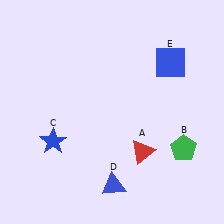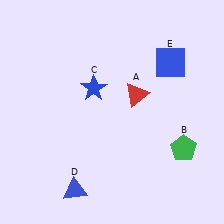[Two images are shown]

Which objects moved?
The objects that moved are: the red triangle (A), the blue star (C), the blue triangle (D).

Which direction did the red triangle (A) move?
The red triangle (A) moved up.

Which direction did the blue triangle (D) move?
The blue triangle (D) moved left.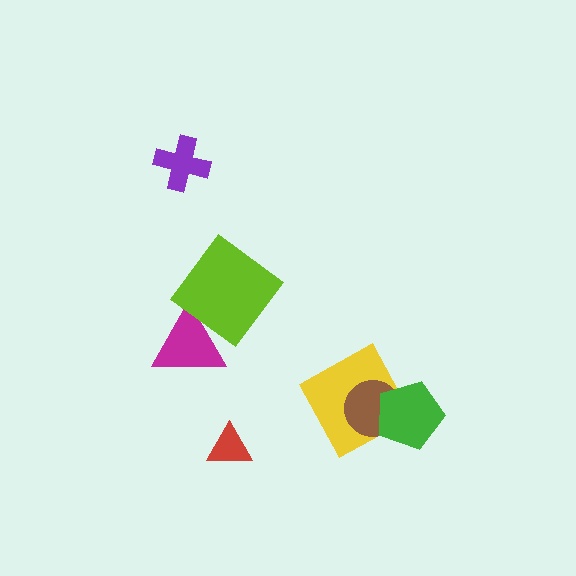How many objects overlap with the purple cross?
0 objects overlap with the purple cross.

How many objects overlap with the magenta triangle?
1 object overlaps with the magenta triangle.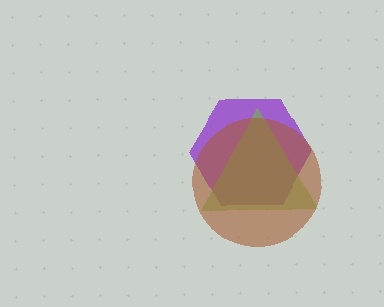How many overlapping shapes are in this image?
There are 3 overlapping shapes in the image.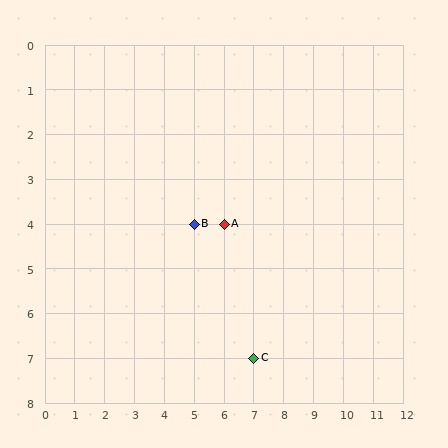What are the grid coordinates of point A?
Point A is at grid coordinates (6, 4).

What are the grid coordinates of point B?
Point B is at grid coordinates (5, 4).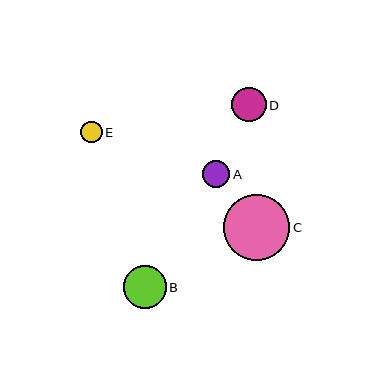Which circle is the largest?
Circle C is the largest with a size of approximately 66 pixels.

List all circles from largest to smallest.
From largest to smallest: C, B, D, A, E.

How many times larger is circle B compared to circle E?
Circle B is approximately 2.0 times the size of circle E.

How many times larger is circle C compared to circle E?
Circle C is approximately 3.1 times the size of circle E.